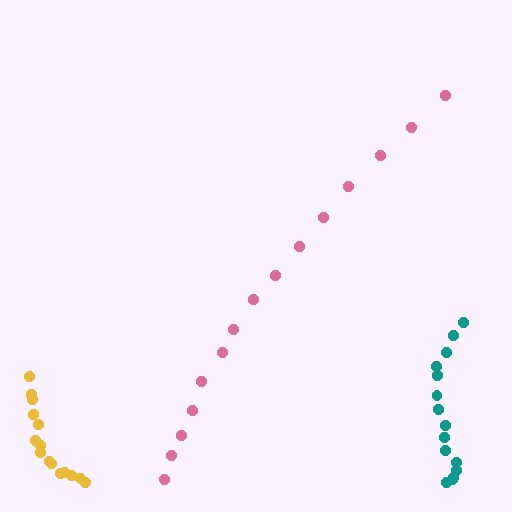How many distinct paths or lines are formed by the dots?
There are 3 distinct paths.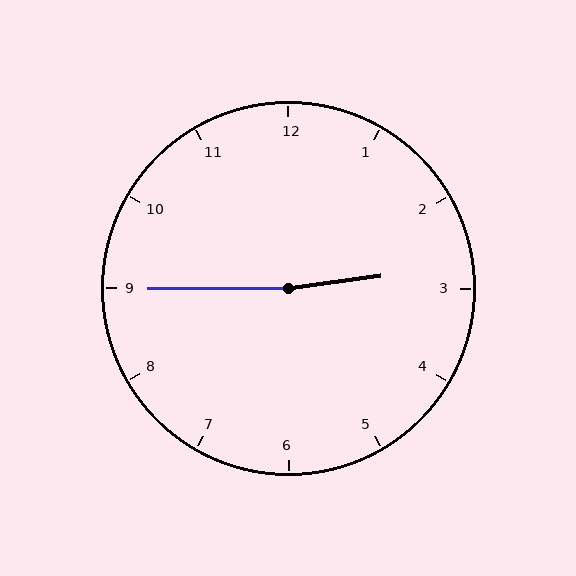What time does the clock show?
2:45.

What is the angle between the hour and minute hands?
Approximately 172 degrees.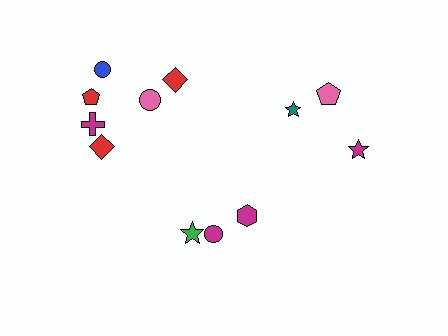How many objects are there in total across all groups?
There are 12 objects.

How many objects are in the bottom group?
There are 3 objects.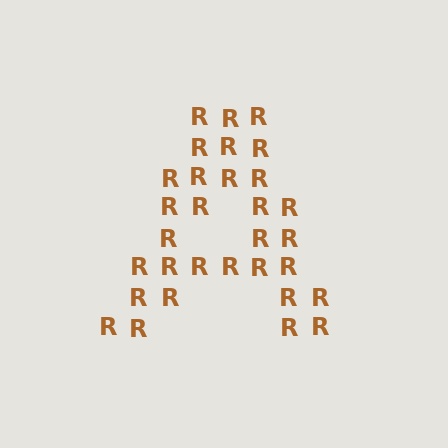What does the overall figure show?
The overall figure shows the letter A.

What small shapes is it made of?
It is made of small letter R's.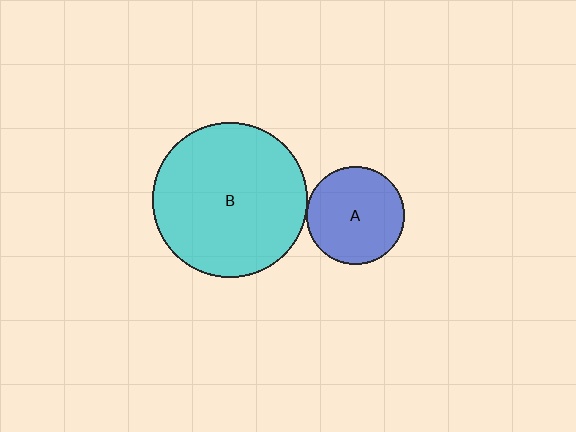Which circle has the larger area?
Circle B (cyan).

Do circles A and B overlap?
Yes.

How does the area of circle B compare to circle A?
Approximately 2.5 times.